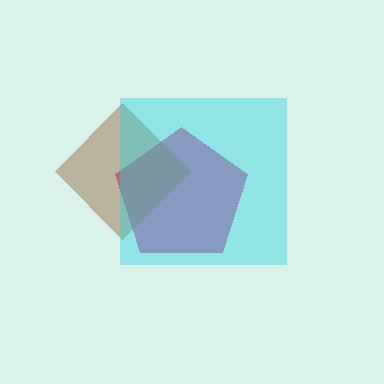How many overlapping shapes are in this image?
There are 3 overlapping shapes in the image.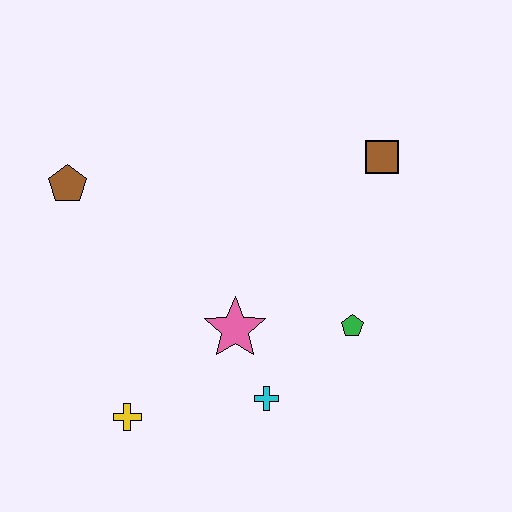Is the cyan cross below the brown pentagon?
Yes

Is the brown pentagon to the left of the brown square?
Yes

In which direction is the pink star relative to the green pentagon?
The pink star is to the left of the green pentagon.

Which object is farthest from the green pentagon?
The brown pentagon is farthest from the green pentagon.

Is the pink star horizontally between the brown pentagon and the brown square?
Yes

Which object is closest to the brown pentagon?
The pink star is closest to the brown pentagon.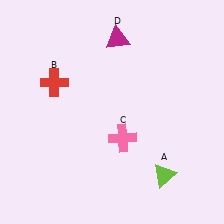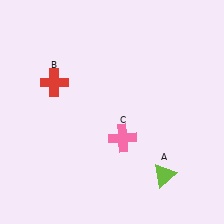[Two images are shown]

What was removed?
The magenta triangle (D) was removed in Image 2.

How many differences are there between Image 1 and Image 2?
There is 1 difference between the two images.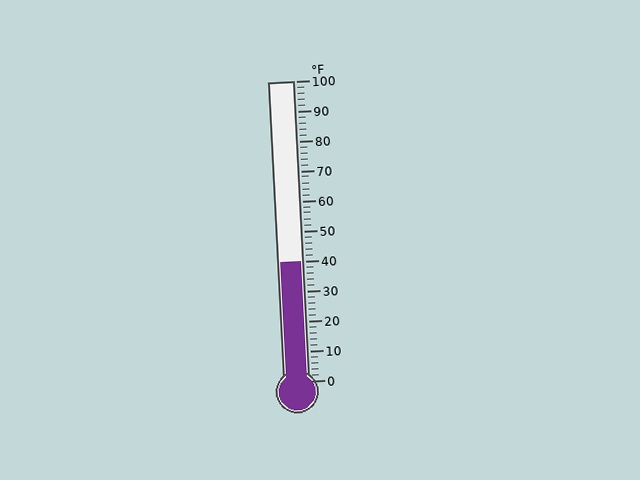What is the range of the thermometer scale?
The thermometer scale ranges from 0°F to 100°F.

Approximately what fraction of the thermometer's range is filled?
The thermometer is filled to approximately 40% of its range.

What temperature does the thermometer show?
The thermometer shows approximately 40°F.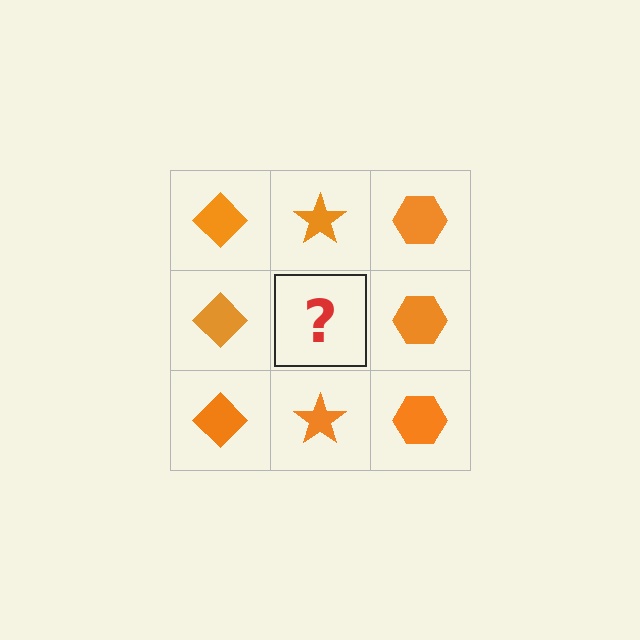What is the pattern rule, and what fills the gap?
The rule is that each column has a consistent shape. The gap should be filled with an orange star.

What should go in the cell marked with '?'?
The missing cell should contain an orange star.